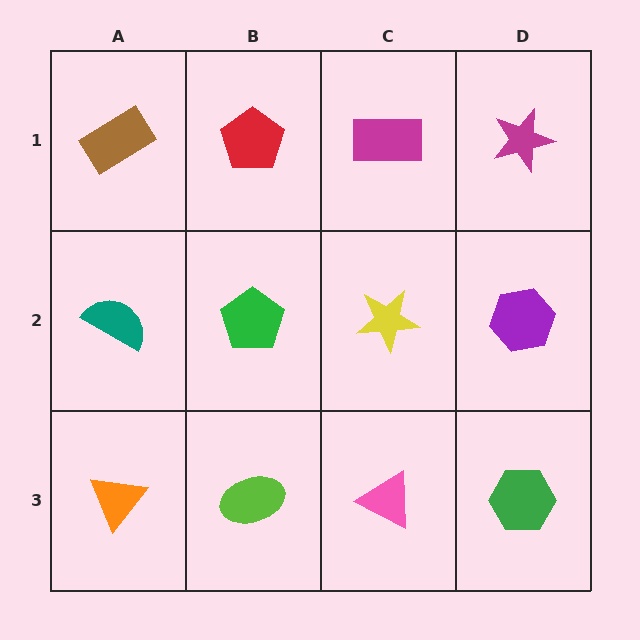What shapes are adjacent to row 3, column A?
A teal semicircle (row 2, column A), a lime ellipse (row 3, column B).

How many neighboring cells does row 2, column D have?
3.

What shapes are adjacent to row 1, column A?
A teal semicircle (row 2, column A), a red pentagon (row 1, column B).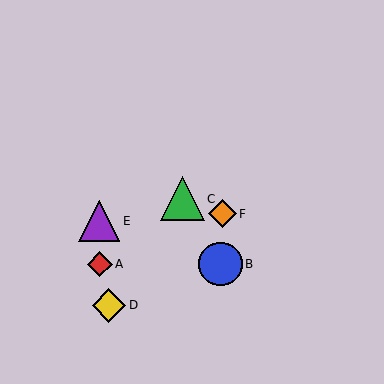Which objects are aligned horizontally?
Objects A, B are aligned horizontally.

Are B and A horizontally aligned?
Yes, both are at y≈264.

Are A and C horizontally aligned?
No, A is at y≈264 and C is at y≈199.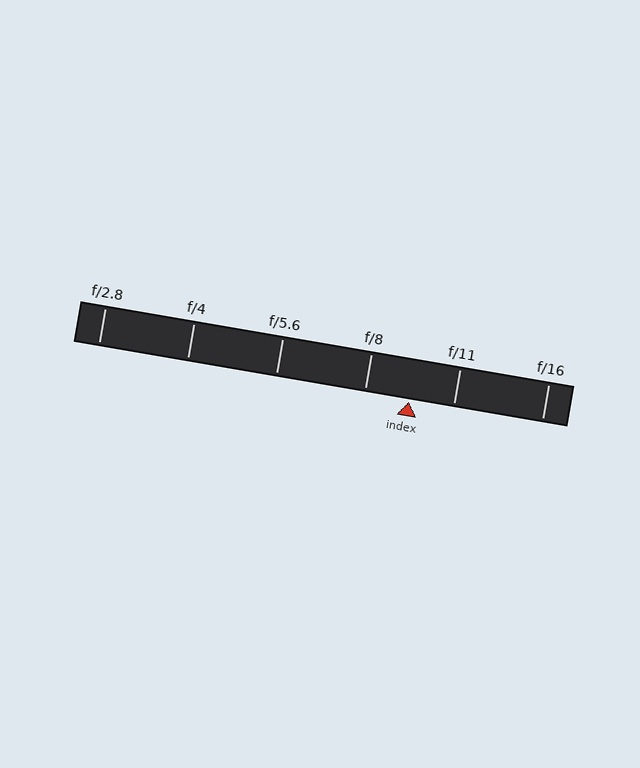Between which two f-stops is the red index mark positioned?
The index mark is between f/8 and f/11.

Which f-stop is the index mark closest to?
The index mark is closest to f/11.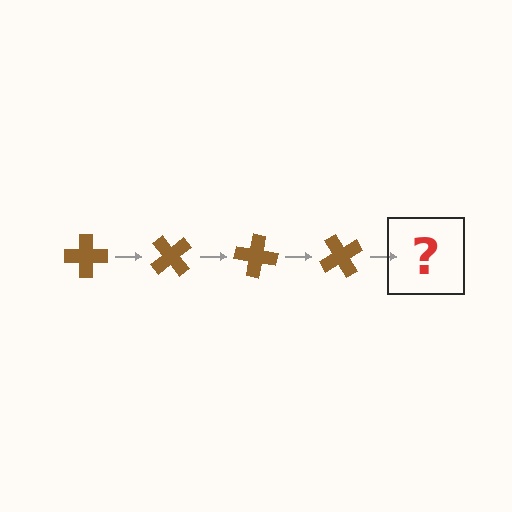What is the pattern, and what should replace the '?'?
The pattern is that the cross rotates 50 degrees each step. The '?' should be a brown cross rotated 200 degrees.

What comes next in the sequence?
The next element should be a brown cross rotated 200 degrees.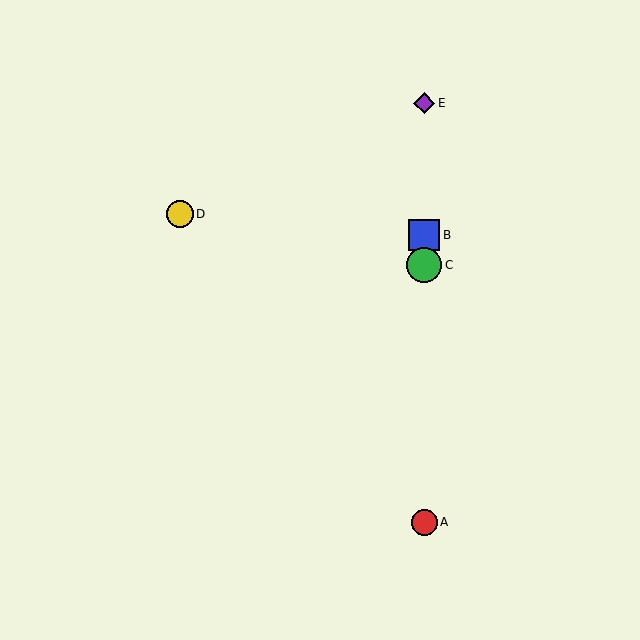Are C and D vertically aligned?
No, C is at x≈424 and D is at x≈180.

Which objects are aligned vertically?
Objects A, B, C, E are aligned vertically.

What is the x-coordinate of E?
Object E is at x≈424.